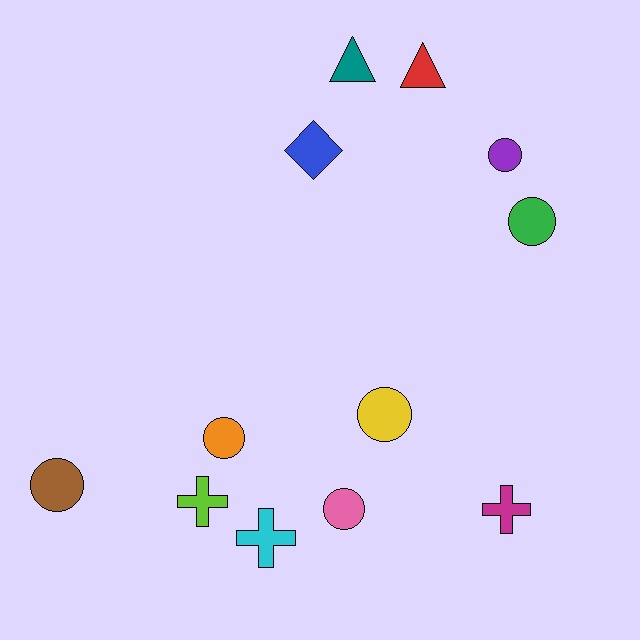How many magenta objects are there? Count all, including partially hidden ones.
There is 1 magenta object.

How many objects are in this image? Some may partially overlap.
There are 12 objects.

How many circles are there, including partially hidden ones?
There are 6 circles.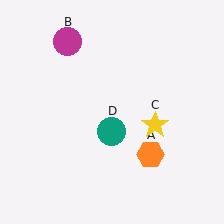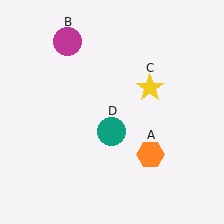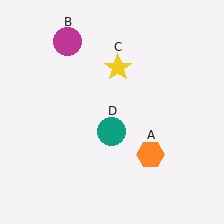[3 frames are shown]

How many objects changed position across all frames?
1 object changed position: yellow star (object C).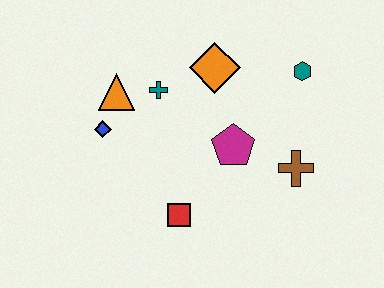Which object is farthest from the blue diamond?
The teal hexagon is farthest from the blue diamond.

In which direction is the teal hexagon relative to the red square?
The teal hexagon is above the red square.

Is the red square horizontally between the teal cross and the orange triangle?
No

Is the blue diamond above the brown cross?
Yes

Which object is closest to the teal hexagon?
The orange diamond is closest to the teal hexagon.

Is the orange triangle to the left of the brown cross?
Yes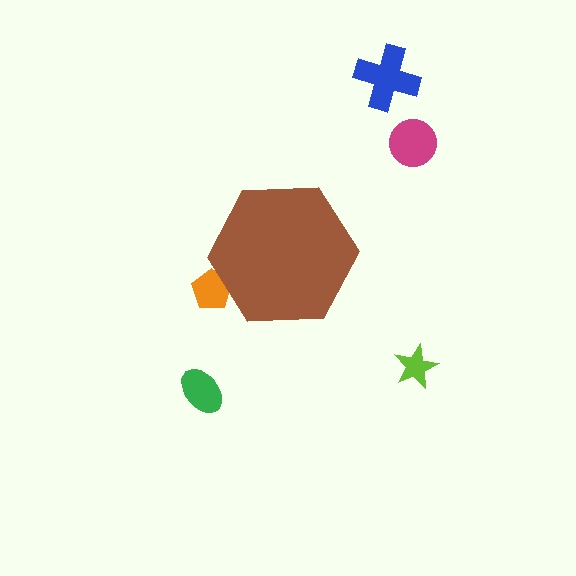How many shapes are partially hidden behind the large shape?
1 shape is partially hidden.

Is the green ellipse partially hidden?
No, the green ellipse is fully visible.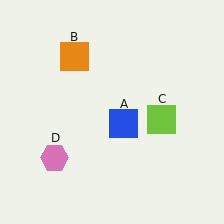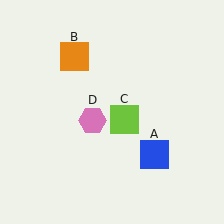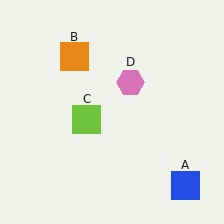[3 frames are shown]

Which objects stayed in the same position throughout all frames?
Orange square (object B) remained stationary.